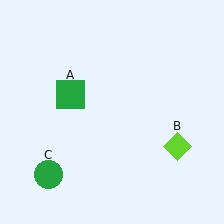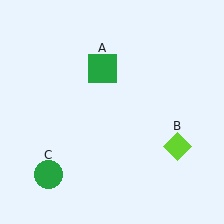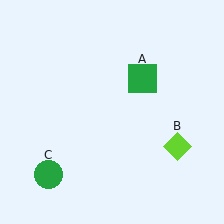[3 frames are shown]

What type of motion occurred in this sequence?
The green square (object A) rotated clockwise around the center of the scene.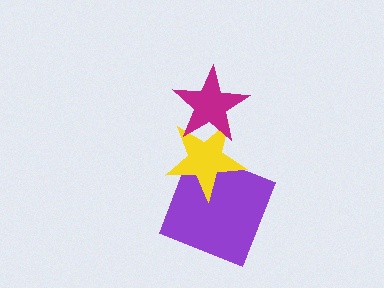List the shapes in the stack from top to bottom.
From top to bottom: the magenta star, the yellow star, the purple square.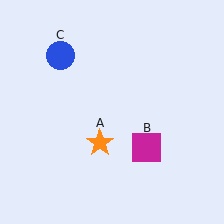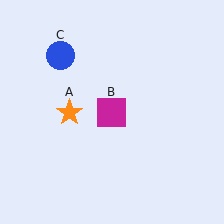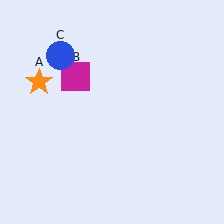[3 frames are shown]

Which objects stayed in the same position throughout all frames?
Blue circle (object C) remained stationary.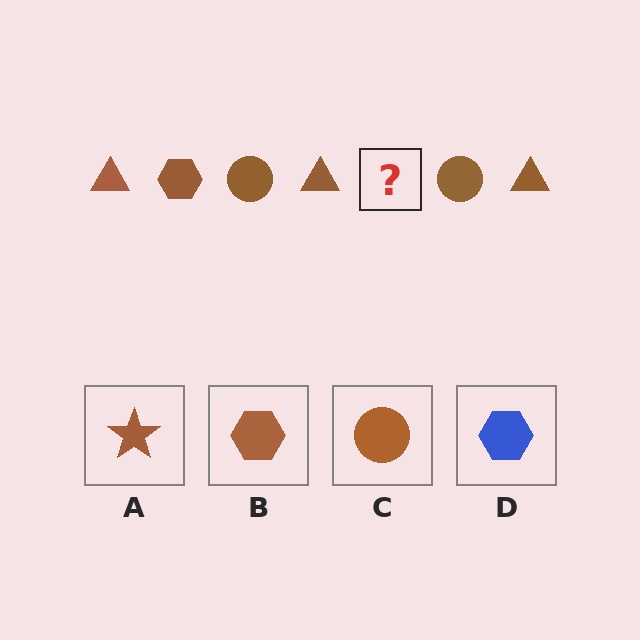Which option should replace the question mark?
Option B.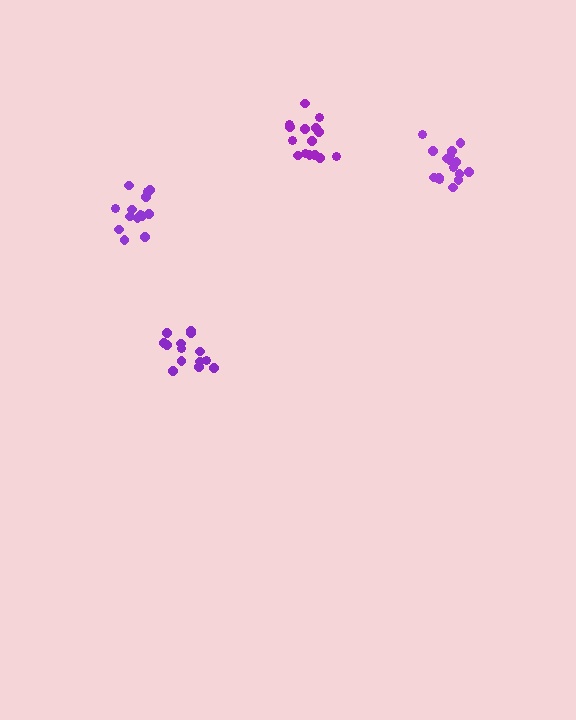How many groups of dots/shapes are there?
There are 4 groups.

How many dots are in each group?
Group 1: 17 dots, Group 2: 15 dots, Group 3: 14 dots, Group 4: 14 dots (60 total).